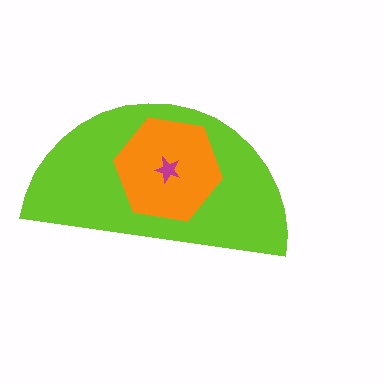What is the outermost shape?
The lime semicircle.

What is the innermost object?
The magenta star.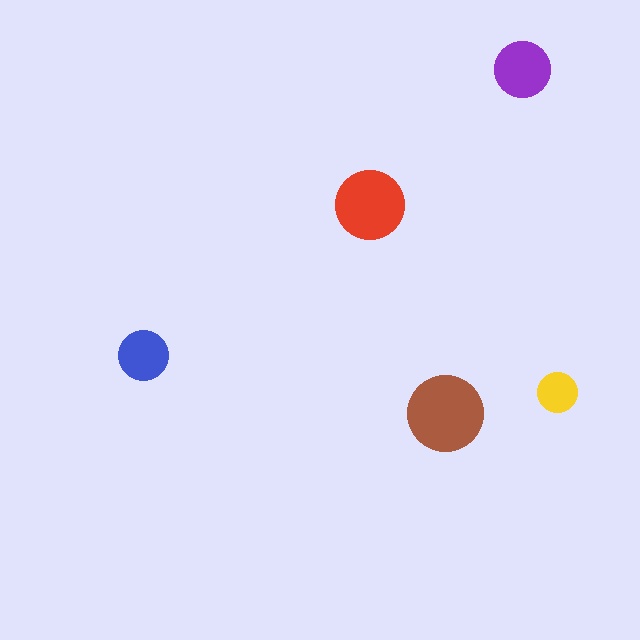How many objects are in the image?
There are 5 objects in the image.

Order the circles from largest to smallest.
the brown one, the red one, the purple one, the blue one, the yellow one.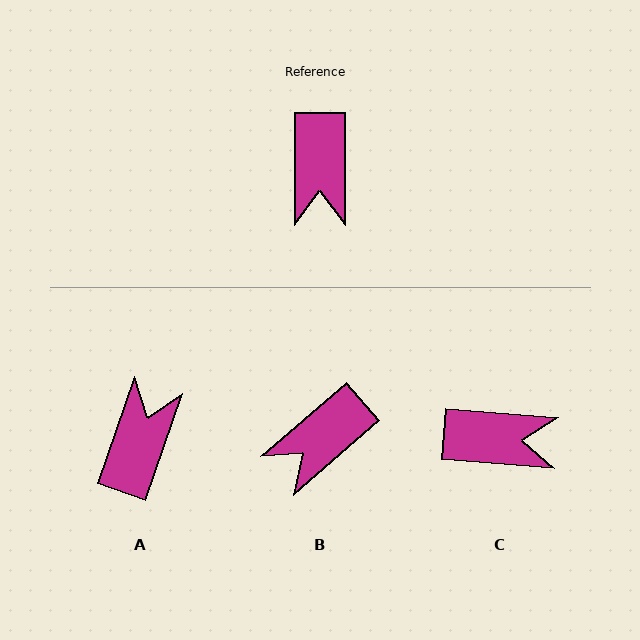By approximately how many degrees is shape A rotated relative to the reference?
Approximately 161 degrees counter-clockwise.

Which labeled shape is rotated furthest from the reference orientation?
A, about 161 degrees away.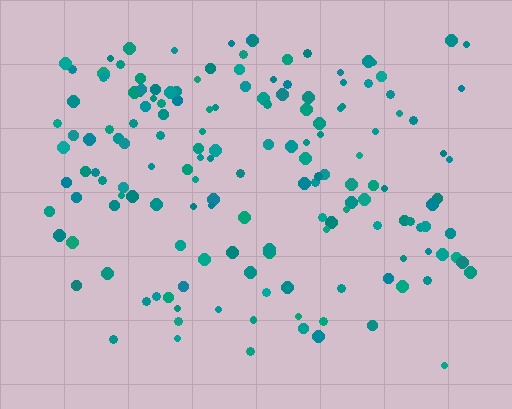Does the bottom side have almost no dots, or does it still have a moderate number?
Still a moderate number, just noticeably fewer than the top.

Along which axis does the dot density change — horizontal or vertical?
Vertical.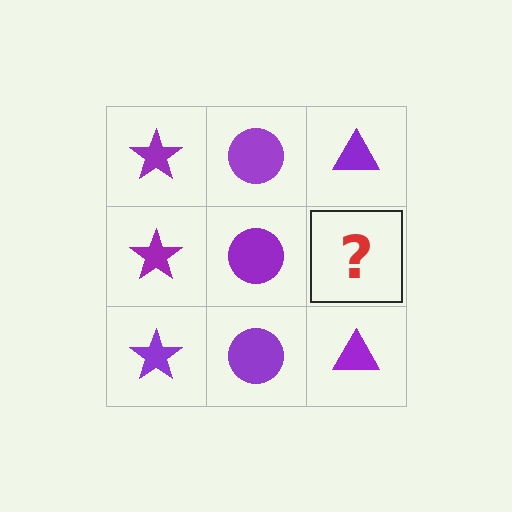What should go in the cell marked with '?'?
The missing cell should contain a purple triangle.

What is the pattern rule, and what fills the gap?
The rule is that each column has a consistent shape. The gap should be filled with a purple triangle.